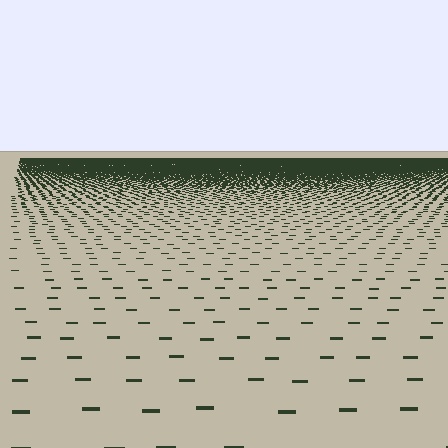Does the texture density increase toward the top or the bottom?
Density increases toward the top.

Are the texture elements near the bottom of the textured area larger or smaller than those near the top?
Larger. Near the bottom, elements are closer to the viewer and appear at a bigger on-screen size.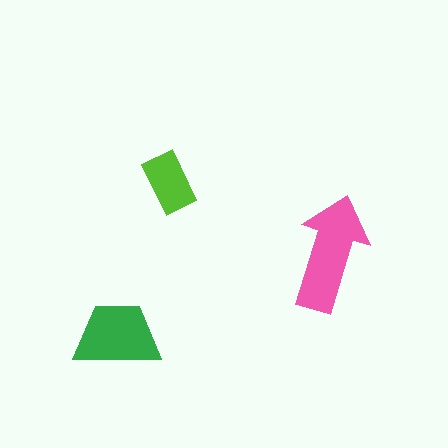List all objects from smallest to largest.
The lime rectangle, the green trapezoid, the pink arrow.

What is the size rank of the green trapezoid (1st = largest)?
2nd.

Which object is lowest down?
The green trapezoid is bottommost.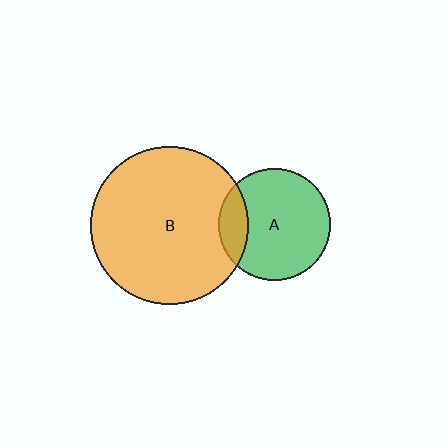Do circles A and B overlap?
Yes.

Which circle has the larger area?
Circle B (orange).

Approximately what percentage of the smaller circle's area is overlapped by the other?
Approximately 20%.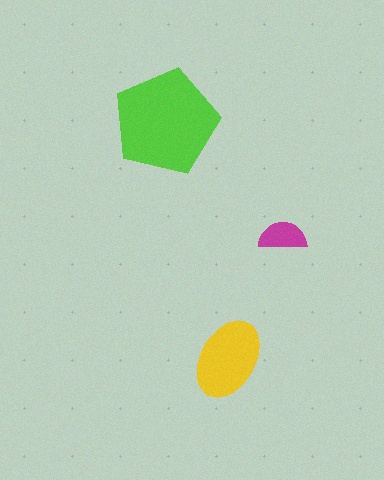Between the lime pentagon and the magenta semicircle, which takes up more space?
The lime pentagon.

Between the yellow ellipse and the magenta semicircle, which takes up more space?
The yellow ellipse.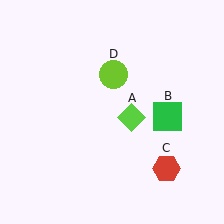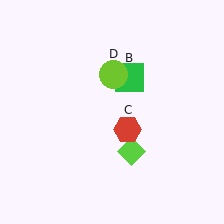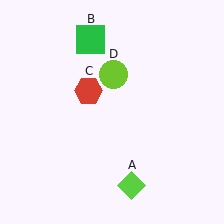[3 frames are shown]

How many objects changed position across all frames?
3 objects changed position: lime diamond (object A), green square (object B), red hexagon (object C).